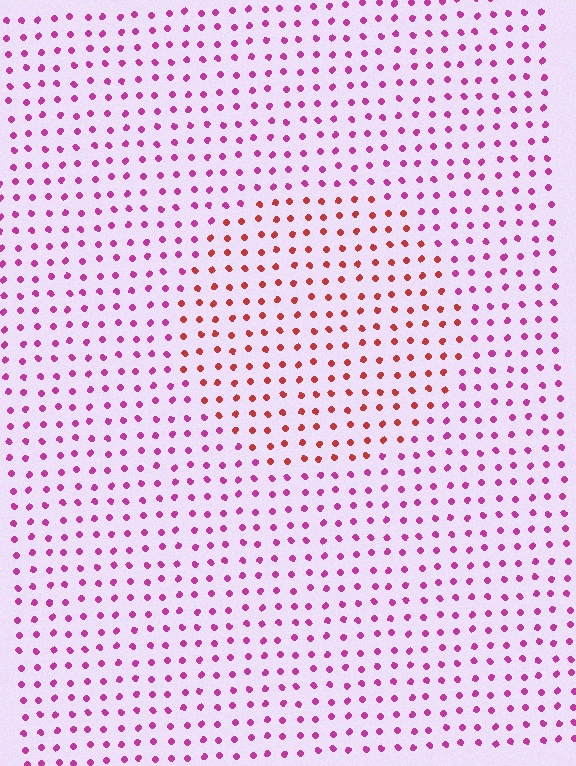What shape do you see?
I see a circle.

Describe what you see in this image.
The image is filled with small magenta elements in a uniform arrangement. A circle-shaped region is visible where the elements are tinted to a slightly different hue, forming a subtle color boundary.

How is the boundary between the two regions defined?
The boundary is defined purely by a slight shift in hue (about 44 degrees). Spacing, size, and orientation are identical on both sides.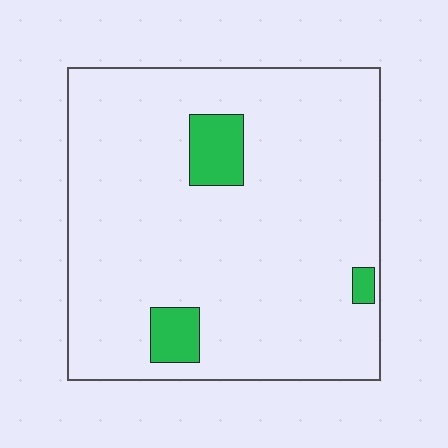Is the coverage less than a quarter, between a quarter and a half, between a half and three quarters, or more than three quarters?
Less than a quarter.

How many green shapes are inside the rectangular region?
3.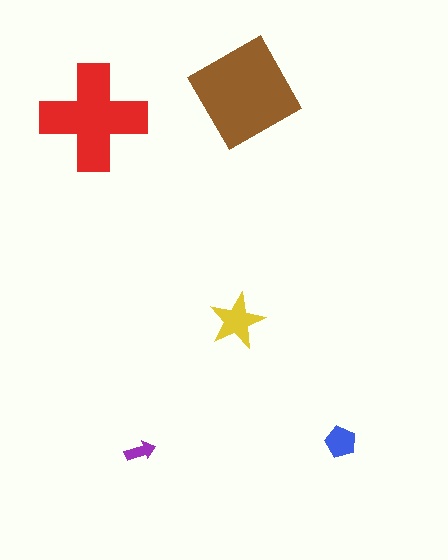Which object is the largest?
The brown diamond.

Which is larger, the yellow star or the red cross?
The red cross.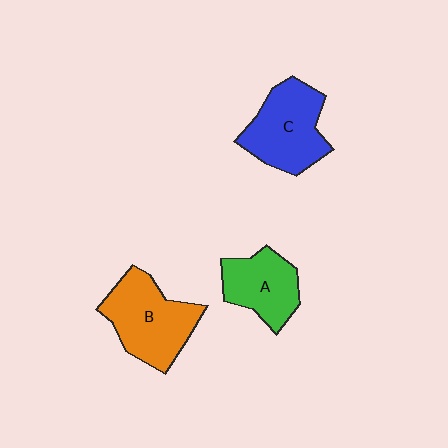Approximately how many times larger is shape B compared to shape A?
Approximately 1.4 times.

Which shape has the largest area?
Shape B (orange).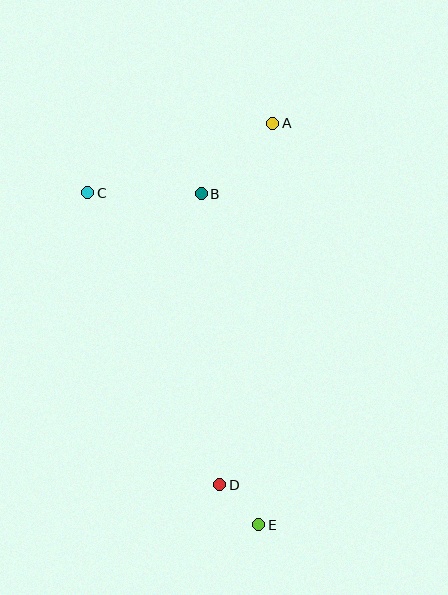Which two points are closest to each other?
Points D and E are closest to each other.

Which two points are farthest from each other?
Points A and E are farthest from each other.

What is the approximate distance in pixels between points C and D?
The distance between C and D is approximately 320 pixels.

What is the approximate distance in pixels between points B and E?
The distance between B and E is approximately 336 pixels.